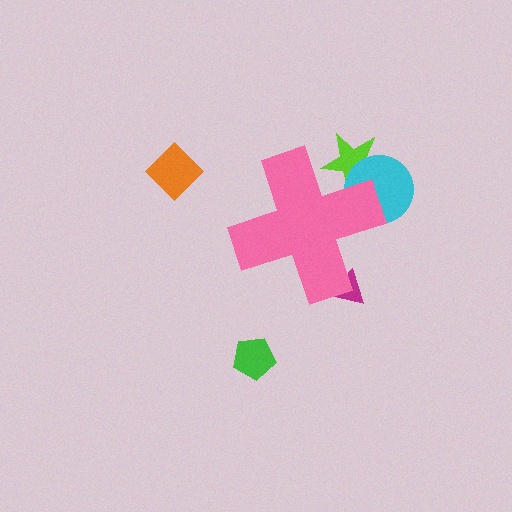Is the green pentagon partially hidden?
No, the green pentagon is fully visible.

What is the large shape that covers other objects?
A pink cross.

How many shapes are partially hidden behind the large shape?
3 shapes are partially hidden.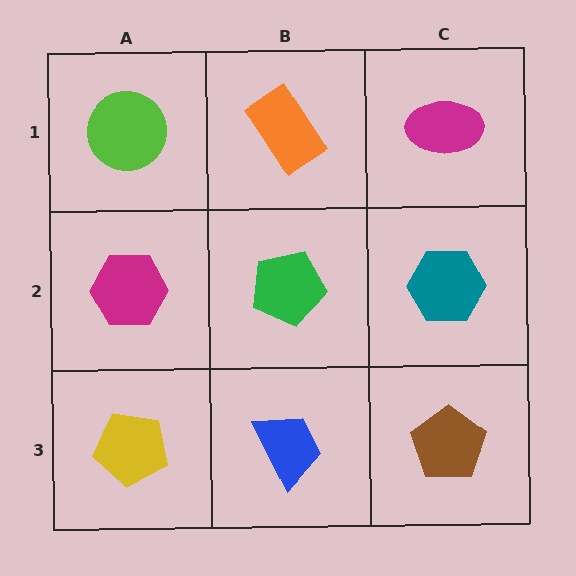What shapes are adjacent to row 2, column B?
An orange rectangle (row 1, column B), a blue trapezoid (row 3, column B), a magenta hexagon (row 2, column A), a teal hexagon (row 2, column C).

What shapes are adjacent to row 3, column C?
A teal hexagon (row 2, column C), a blue trapezoid (row 3, column B).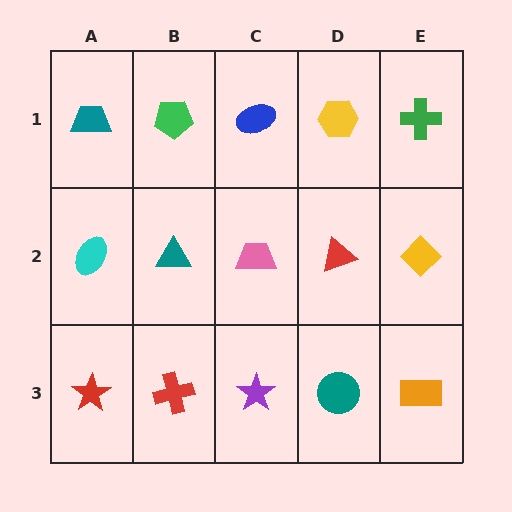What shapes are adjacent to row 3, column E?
A yellow diamond (row 2, column E), a teal circle (row 3, column D).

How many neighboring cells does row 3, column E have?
2.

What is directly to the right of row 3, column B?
A purple star.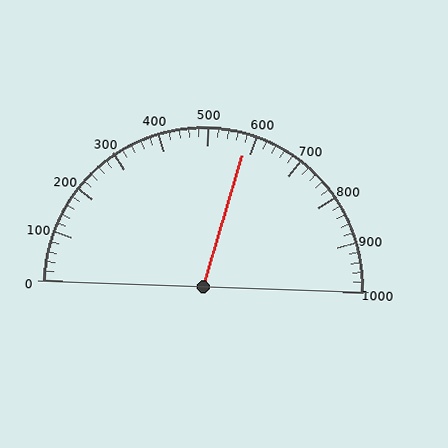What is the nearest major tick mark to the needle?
The nearest major tick mark is 600.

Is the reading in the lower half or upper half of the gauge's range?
The reading is in the upper half of the range (0 to 1000).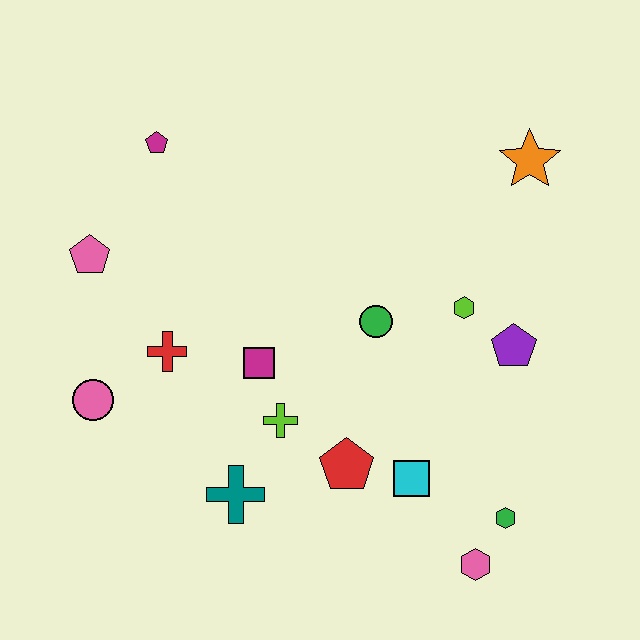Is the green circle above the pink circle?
Yes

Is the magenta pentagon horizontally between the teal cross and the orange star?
No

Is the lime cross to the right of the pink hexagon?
No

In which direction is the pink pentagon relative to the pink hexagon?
The pink pentagon is to the left of the pink hexagon.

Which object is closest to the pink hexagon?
The green hexagon is closest to the pink hexagon.